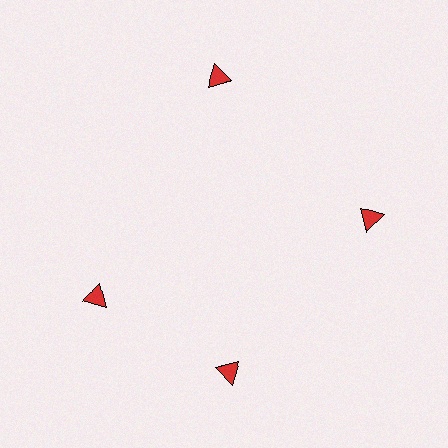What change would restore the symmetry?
The symmetry would be restored by rotating it back into even spacing with its neighbors so that all 4 triangles sit at equal angles and equal distance from the center.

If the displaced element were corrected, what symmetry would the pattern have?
It would have 4-fold rotational symmetry — the pattern would map onto itself every 90 degrees.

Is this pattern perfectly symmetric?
No. The 4 red triangles are arranged in a ring, but one element near the 9 o'clock position is rotated out of alignment along the ring, breaking the 4-fold rotational symmetry.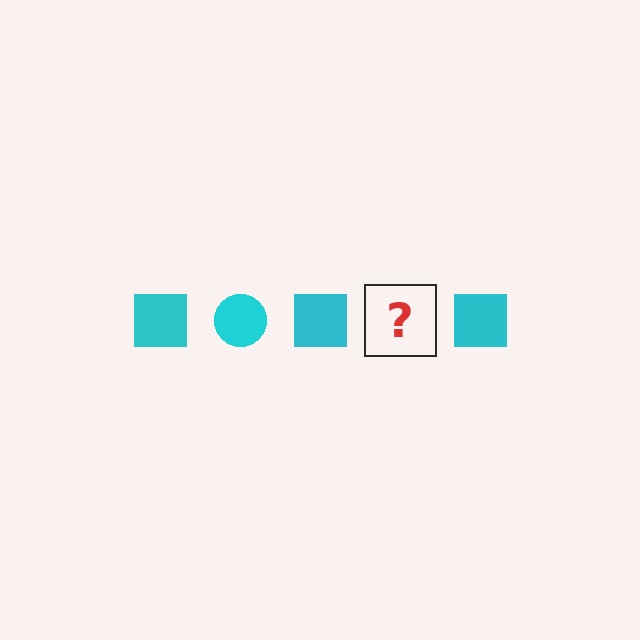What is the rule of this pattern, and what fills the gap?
The rule is that the pattern cycles through square, circle shapes in cyan. The gap should be filled with a cyan circle.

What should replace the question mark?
The question mark should be replaced with a cyan circle.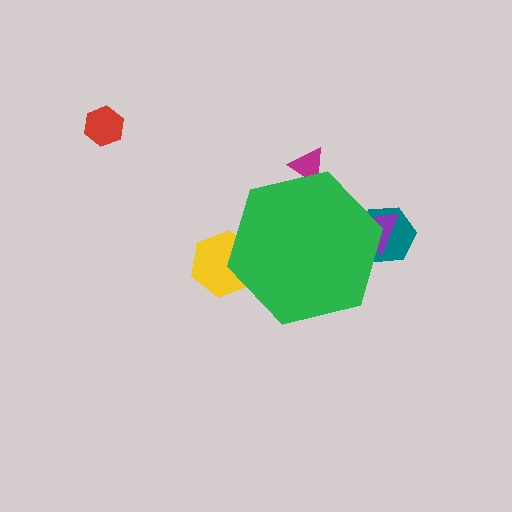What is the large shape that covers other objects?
A green hexagon.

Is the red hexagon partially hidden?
No, the red hexagon is fully visible.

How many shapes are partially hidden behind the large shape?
4 shapes are partially hidden.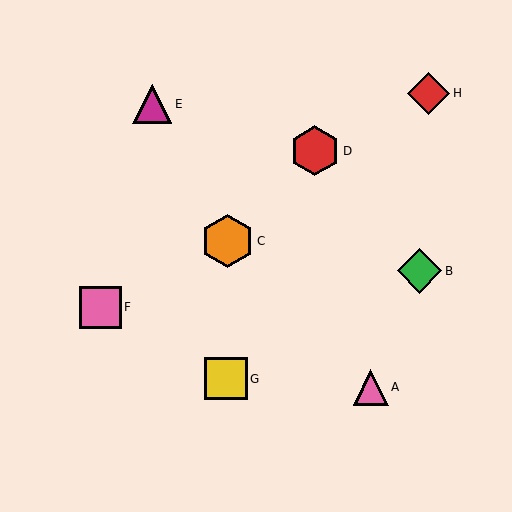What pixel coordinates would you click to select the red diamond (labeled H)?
Click at (429, 93) to select the red diamond H.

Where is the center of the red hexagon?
The center of the red hexagon is at (315, 151).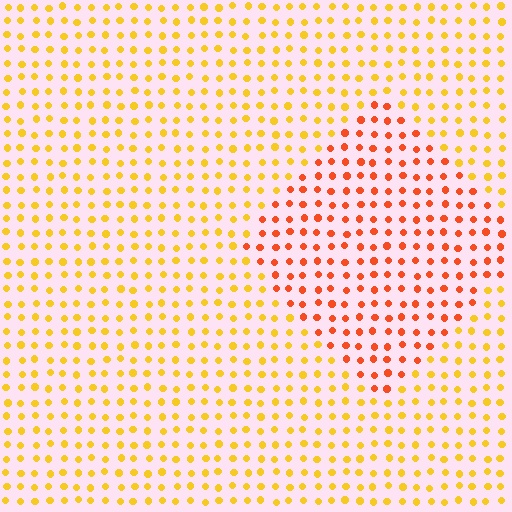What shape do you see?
I see a diamond.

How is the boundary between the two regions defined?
The boundary is defined purely by a slight shift in hue (about 36 degrees). Spacing, size, and orientation are identical on both sides.